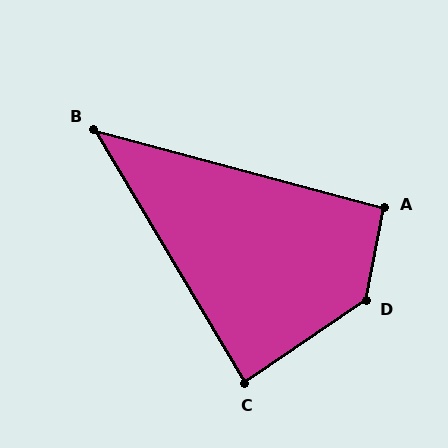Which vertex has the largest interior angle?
D, at approximately 136 degrees.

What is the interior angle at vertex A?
Approximately 94 degrees (approximately right).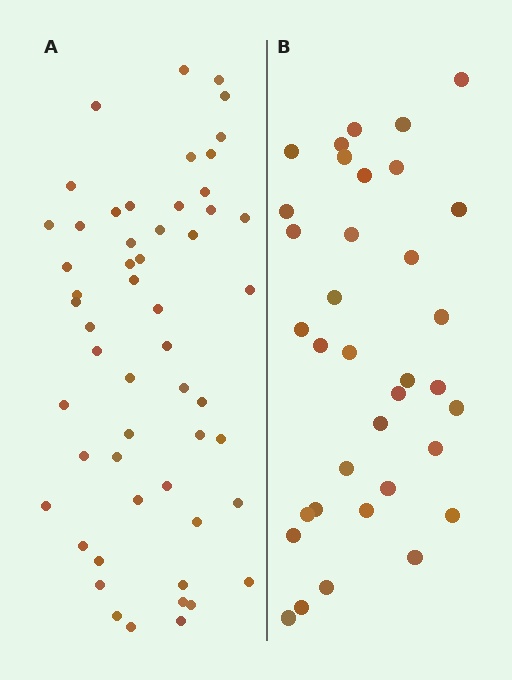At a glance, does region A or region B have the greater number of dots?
Region A (the left region) has more dots.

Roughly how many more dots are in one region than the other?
Region A has approximately 20 more dots than region B.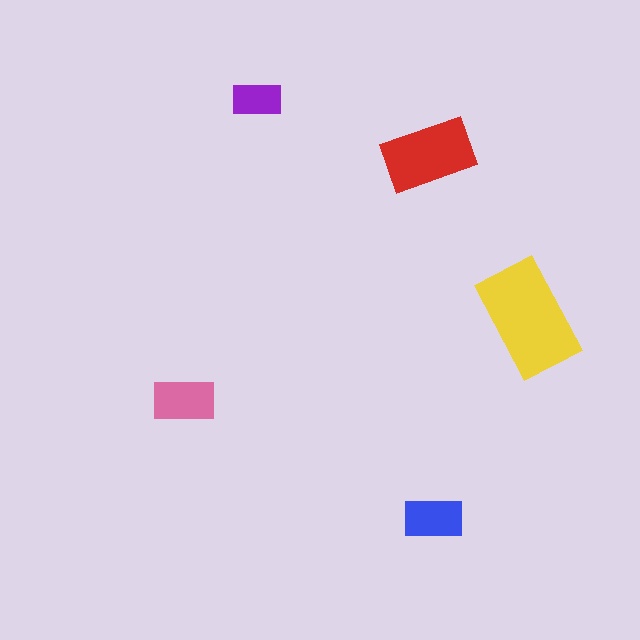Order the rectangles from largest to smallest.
the yellow one, the red one, the pink one, the blue one, the purple one.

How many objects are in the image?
There are 5 objects in the image.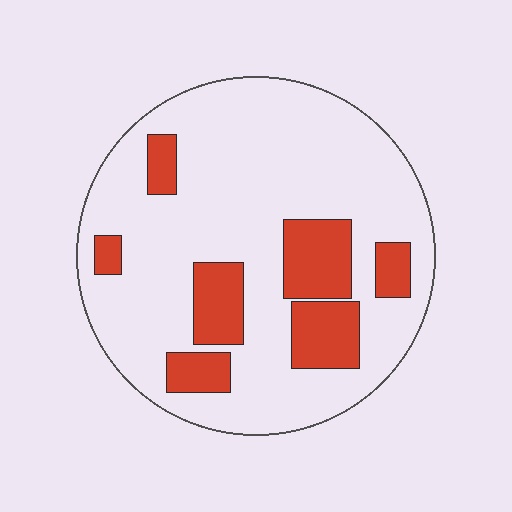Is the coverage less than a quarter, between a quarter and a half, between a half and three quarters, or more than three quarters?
Less than a quarter.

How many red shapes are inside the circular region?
7.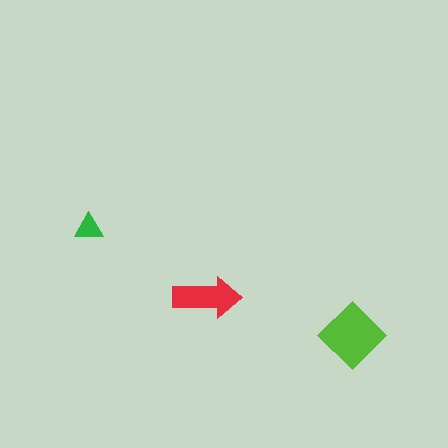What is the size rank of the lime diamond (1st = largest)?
1st.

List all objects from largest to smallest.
The lime diamond, the red arrow, the green triangle.